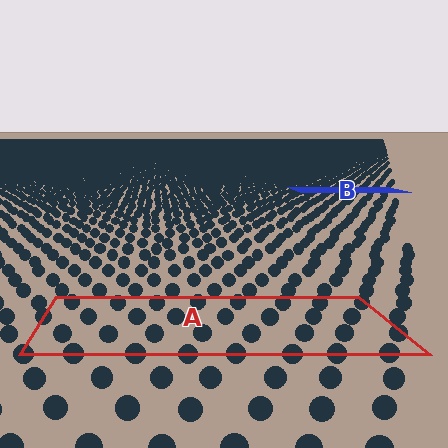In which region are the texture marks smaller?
The texture marks are smaller in region B, because it is farther away.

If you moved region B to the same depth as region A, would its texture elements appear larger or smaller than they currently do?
They would appear larger. At a closer depth, the same texture elements are projected at a bigger on-screen size.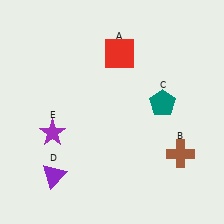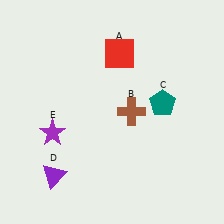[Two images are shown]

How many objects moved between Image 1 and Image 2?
1 object moved between the two images.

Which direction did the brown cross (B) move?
The brown cross (B) moved left.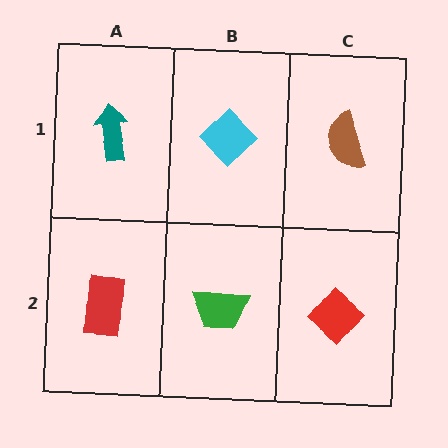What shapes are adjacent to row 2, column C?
A brown semicircle (row 1, column C), a green trapezoid (row 2, column B).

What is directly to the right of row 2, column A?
A green trapezoid.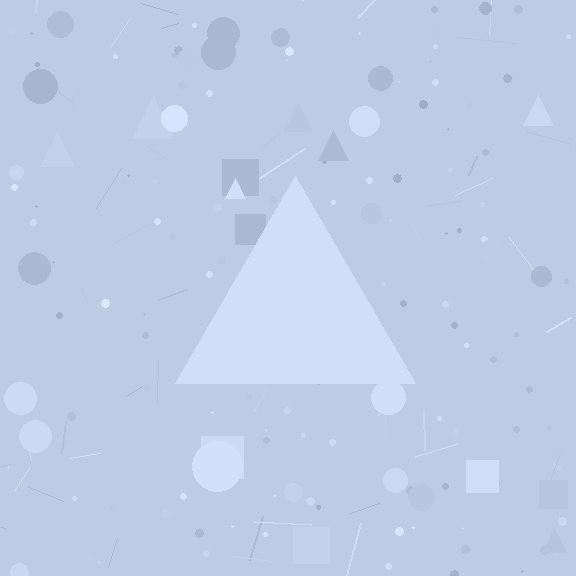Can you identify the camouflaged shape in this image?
The camouflaged shape is a triangle.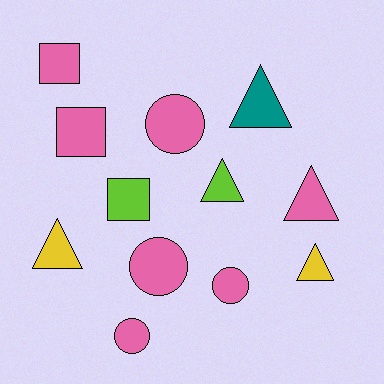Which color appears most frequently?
Pink, with 7 objects.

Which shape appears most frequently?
Triangle, with 5 objects.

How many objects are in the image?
There are 12 objects.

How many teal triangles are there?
There is 1 teal triangle.